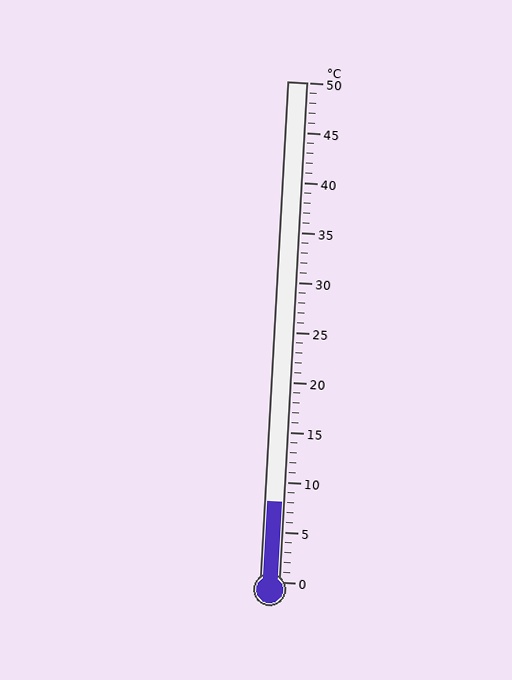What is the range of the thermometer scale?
The thermometer scale ranges from 0°C to 50°C.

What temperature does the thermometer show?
The thermometer shows approximately 8°C.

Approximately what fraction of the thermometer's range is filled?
The thermometer is filled to approximately 15% of its range.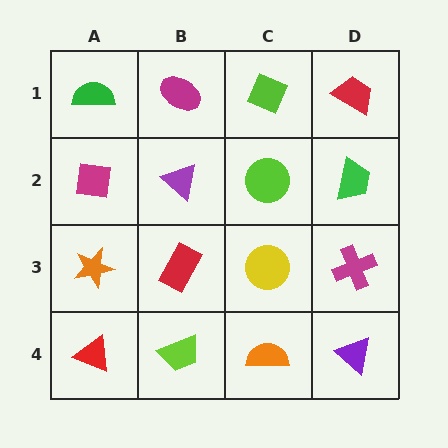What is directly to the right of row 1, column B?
A lime diamond.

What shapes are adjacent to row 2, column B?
A magenta ellipse (row 1, column B), a red rectangle (row 3, column B), a magenta square (row 2, column A), a lime circle (row 2, column C).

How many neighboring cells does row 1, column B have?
3.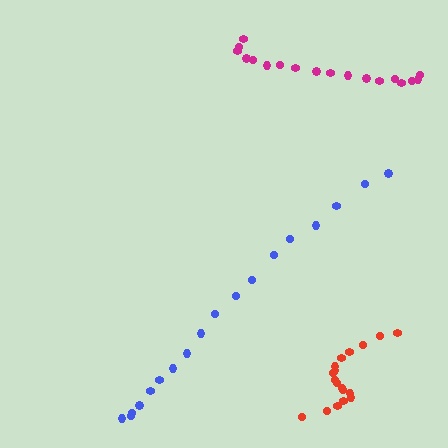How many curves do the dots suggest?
There are 3 distinct paths.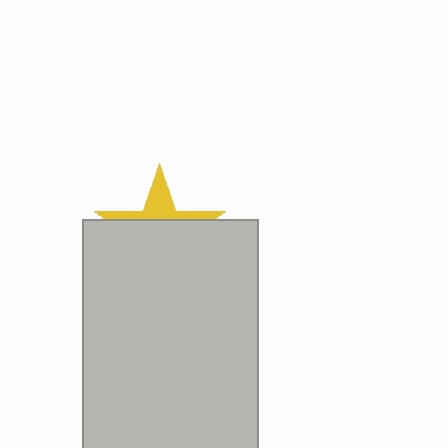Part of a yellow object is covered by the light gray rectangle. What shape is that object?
It is a star.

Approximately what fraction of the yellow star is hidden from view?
Roughly 68% of the yellow star is hidden behind the light gray rectangle.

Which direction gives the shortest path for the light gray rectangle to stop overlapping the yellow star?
Moving down gives the shortest separation.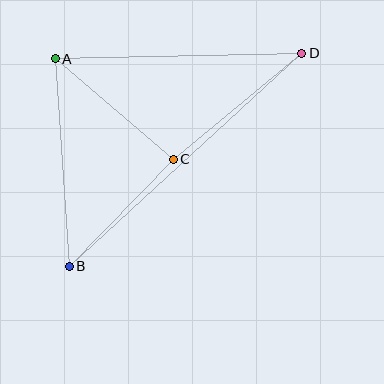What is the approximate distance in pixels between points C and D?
The distance between C and D is approximately 167 pixels.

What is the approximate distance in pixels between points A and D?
The distance between A and D is approximately 247 pixels.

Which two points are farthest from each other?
Points B and D are farthest from each other.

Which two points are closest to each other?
Points B and C are closest to each other.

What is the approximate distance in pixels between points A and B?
The distance between A and B is approximately 208 pixels.